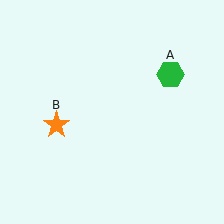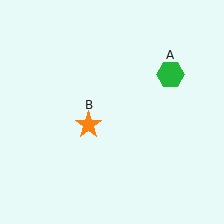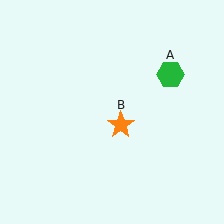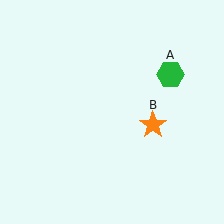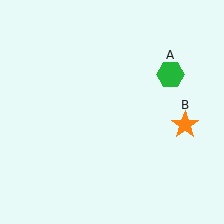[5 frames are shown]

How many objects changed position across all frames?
1 object changed position: orange star (object B).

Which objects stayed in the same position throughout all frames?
Green hexagon (object A) remained stationary.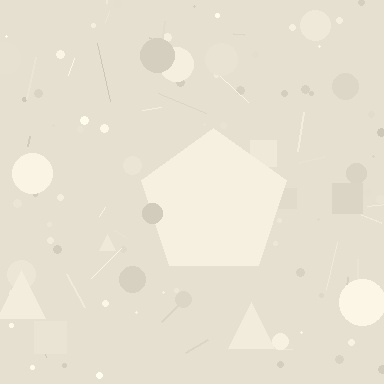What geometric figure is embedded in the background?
A pentagon is embedded in the background.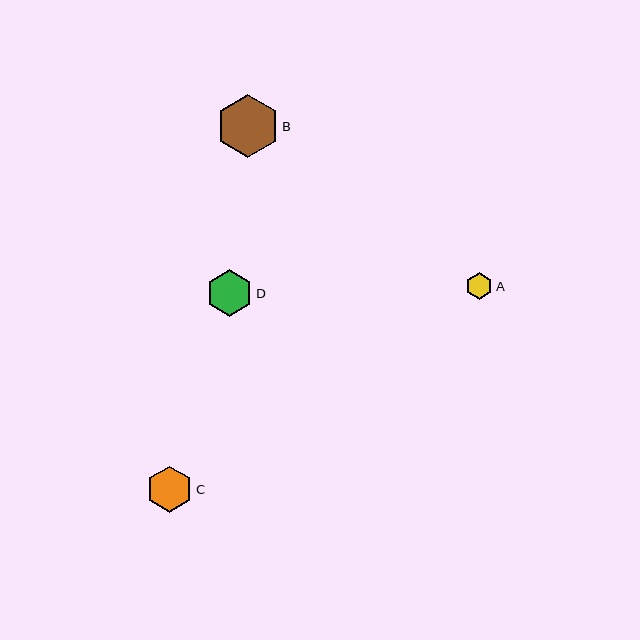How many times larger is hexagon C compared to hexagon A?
Hexagon C is approximately 1.7 times the size of hexagon A.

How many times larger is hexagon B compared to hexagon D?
Hexagon B is approximately 1.4 times the size of hexagon D.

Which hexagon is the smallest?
Hexagon A is the smallest with a size of approximately 27 pixels.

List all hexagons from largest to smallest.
From largest to smallest: B, D, C, A.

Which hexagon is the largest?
Hexagon B is the largest with a size of approximately 63 pixels.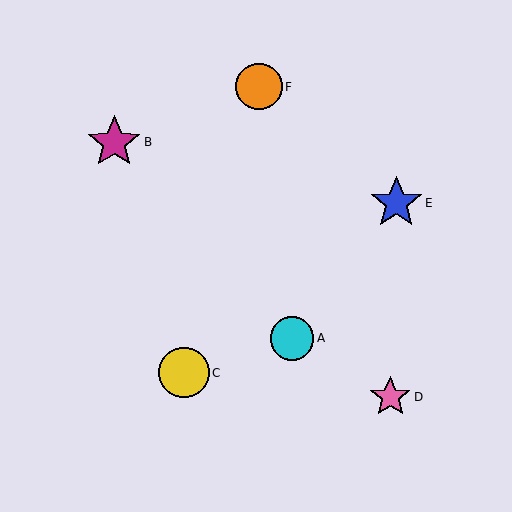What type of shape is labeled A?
Shape A is a cyan circle.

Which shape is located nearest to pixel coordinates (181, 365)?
The yellow circle (labeled C) at (184, 373) is nearest to that location.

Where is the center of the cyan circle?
The center of the cyan circle is at (292, 338).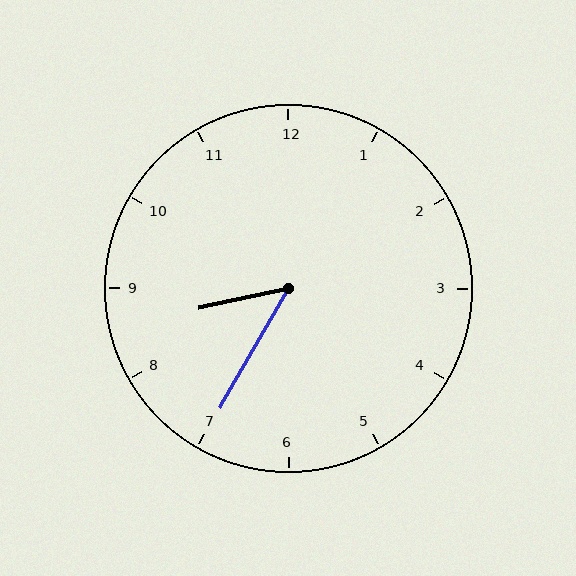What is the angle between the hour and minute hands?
Approximately 48 degrees.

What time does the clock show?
8:35.